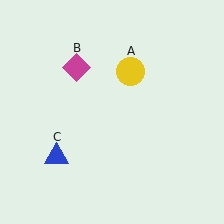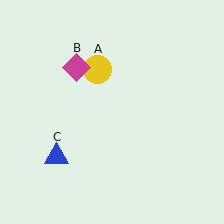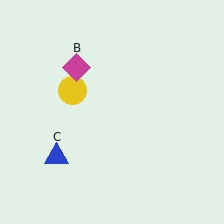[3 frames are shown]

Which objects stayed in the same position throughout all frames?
Magenta diamond (object B) and blue triangle (object C) remained stationary.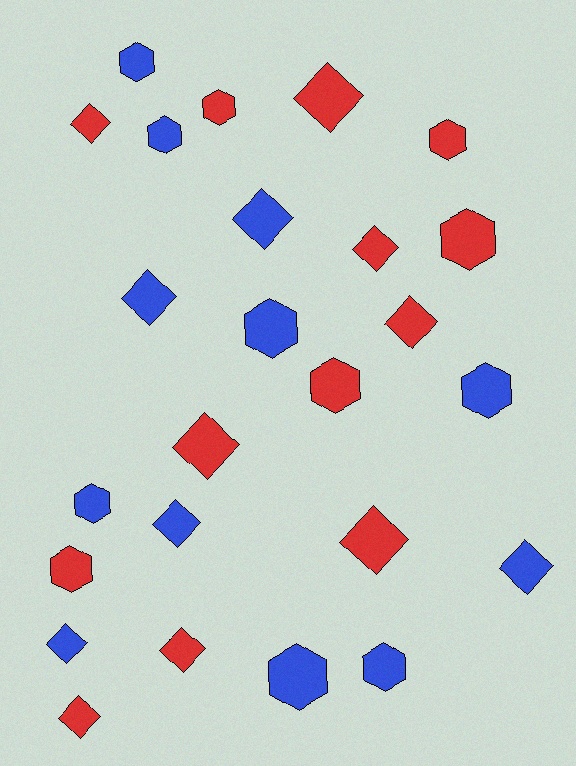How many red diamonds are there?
There are 8 red diamonds.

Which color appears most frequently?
Red, with 13 objects.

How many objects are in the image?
There are 25 objects.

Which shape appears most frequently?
Diamond, with 13 objects.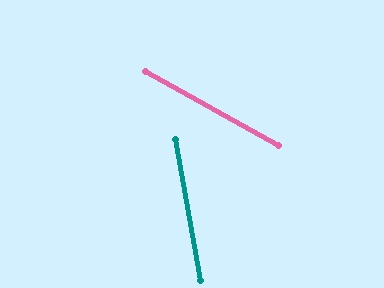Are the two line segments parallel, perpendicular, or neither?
Neither parallel nor perpendicular — they differ by about 51°.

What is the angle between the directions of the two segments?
Approximately 51 degrees.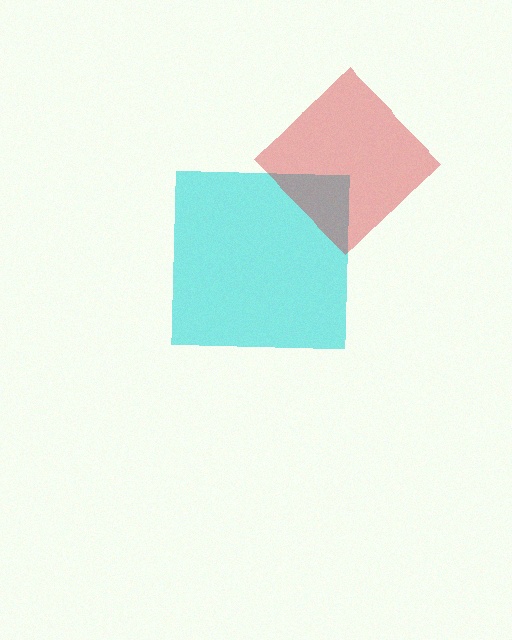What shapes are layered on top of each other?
The layered shapes are: a cyan square, a red diamond.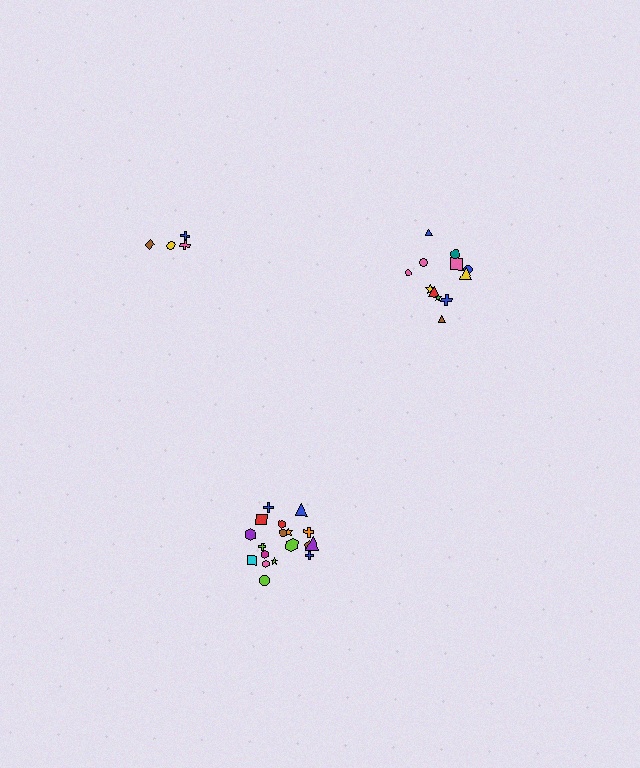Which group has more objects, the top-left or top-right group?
The top-right group.